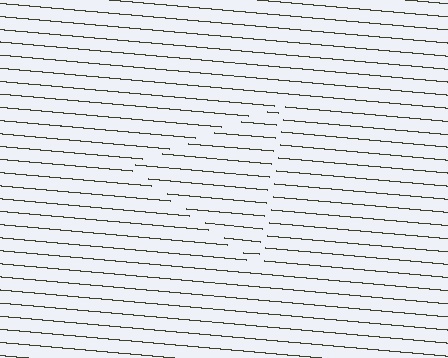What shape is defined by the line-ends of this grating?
An illusory triangle. The interior of the shape contains the same grating, shifted by half a period — the contour is defined by the phase discontinuity where line-ends from the inner and outer gratings abut.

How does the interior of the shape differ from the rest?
The interior of the shape contains the same grating, shifted by half a period — the contour is defined by the phase discontinuity where line-ends from the inner and outer gratings abut.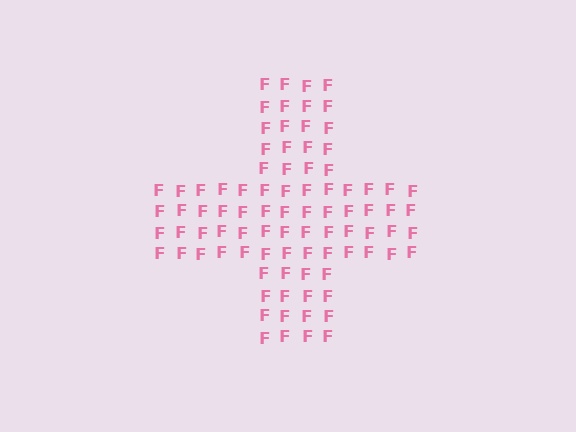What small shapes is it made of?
It is made of small letter F's.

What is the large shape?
The large shape is a cross.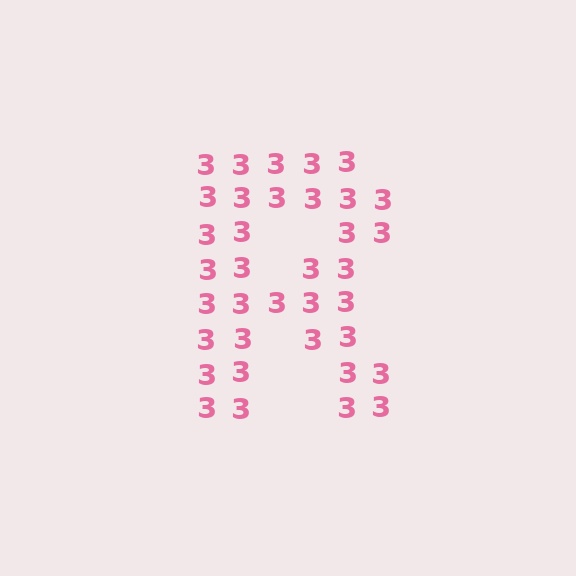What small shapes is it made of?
It is made of small digit 3's.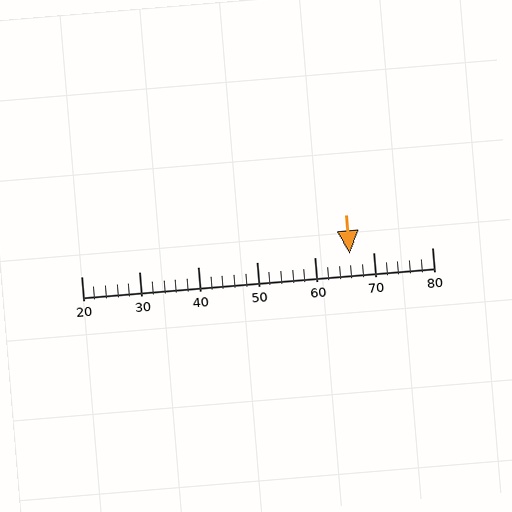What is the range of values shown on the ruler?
The ruler shows values from 20 to 80.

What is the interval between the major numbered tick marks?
The major tick marks are spaced 10 units apart.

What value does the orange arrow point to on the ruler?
The orange arrow points to approximately 66.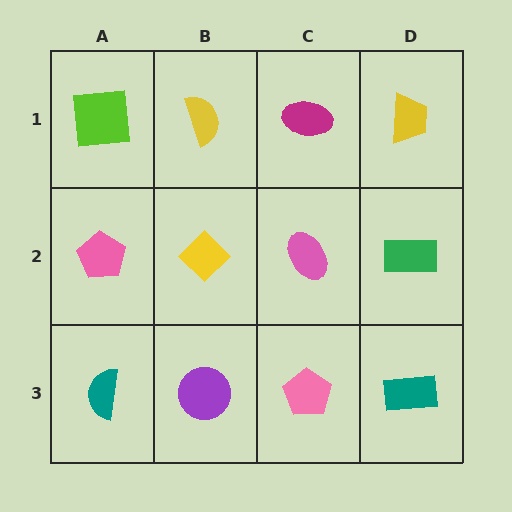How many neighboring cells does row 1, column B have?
3.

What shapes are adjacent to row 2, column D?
A yellow trapezoid (row 1, column D), a teal rectangle (row 3, column D), a pink ellipse (row 2, column C).